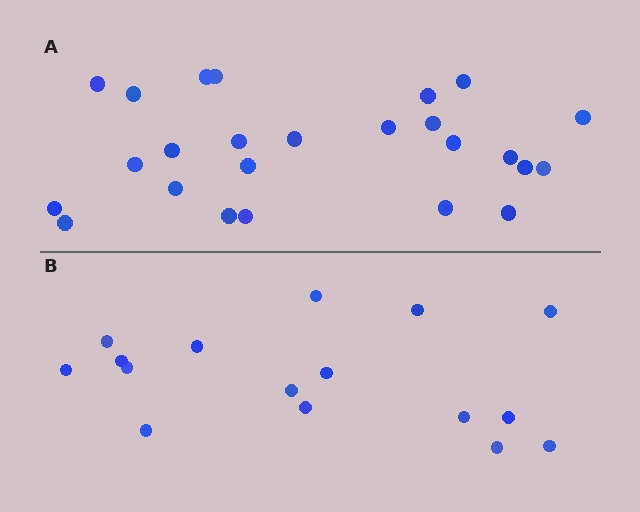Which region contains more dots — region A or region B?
Region A (the top region) has more dots.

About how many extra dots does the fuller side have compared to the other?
Region A has roughly 8 or so more dots than region B.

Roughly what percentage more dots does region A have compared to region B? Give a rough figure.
About 55% more.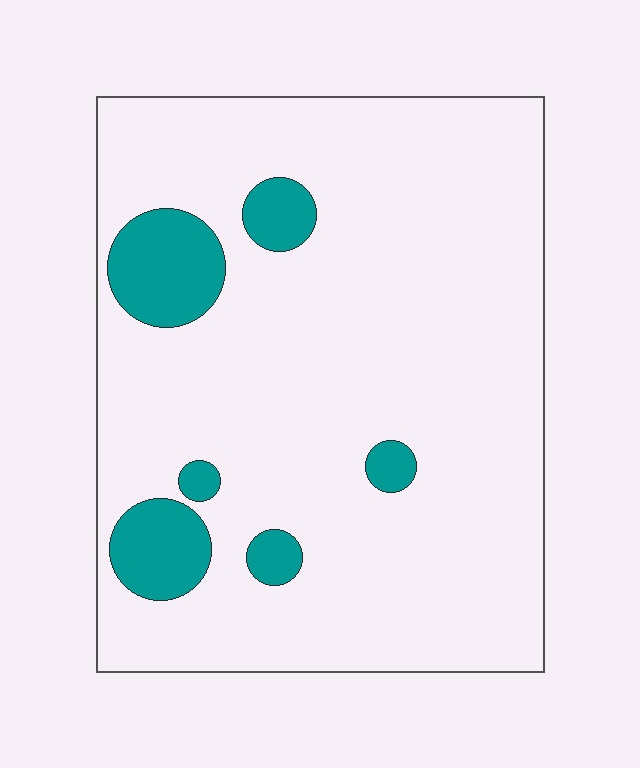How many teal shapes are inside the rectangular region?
6.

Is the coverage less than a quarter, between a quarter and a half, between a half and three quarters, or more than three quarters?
Less than a quarter.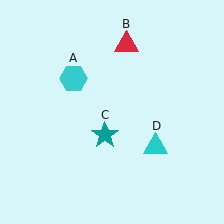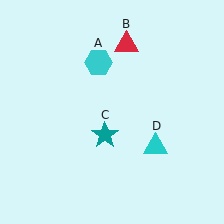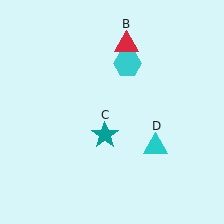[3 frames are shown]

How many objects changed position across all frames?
1 object changed position: cyan hexagon (object A).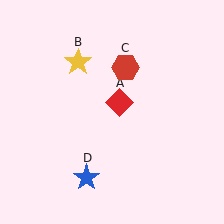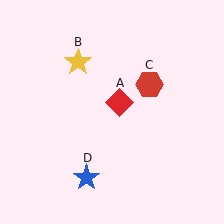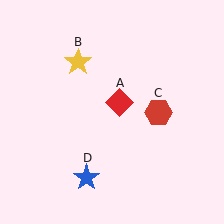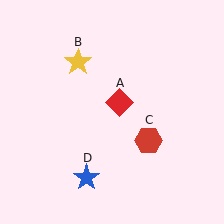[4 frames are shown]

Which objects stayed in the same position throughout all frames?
Red diamond (object A) and yellow star (object B) and blue star (object D) remained stationary.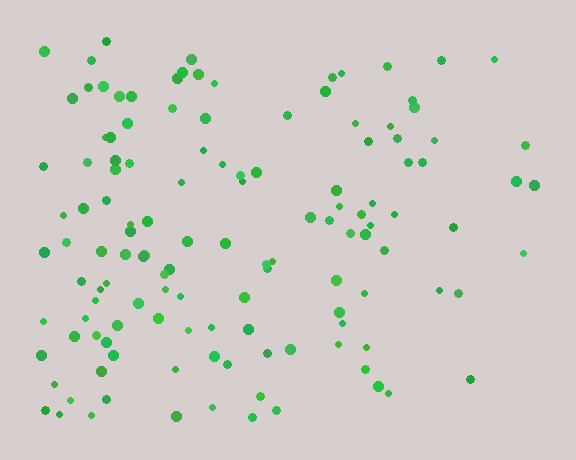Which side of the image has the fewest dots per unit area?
The right.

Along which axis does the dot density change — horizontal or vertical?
Horizontal.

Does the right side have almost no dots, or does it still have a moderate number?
Still a moderate number, just noticeably fewer than the left.